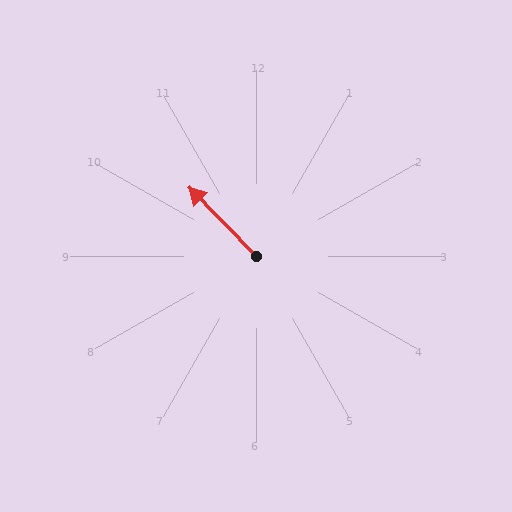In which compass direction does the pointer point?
Northwest.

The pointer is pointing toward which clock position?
Roughly 11 o'clock.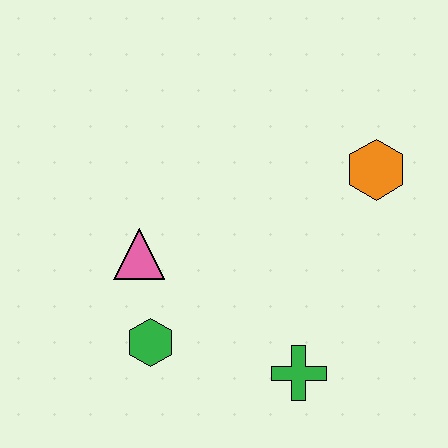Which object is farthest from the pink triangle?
The orange hexagon is farthest from the pink triangle.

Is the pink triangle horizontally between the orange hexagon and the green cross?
No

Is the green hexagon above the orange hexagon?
No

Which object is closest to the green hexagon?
The pink triangle is closest to the green hexagon.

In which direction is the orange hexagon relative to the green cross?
The orange hexagon is above the green cross.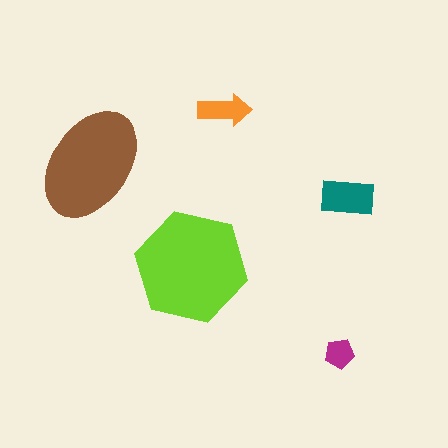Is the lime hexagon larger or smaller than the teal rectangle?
Larger.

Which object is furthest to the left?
The brown ellipse is leftmost.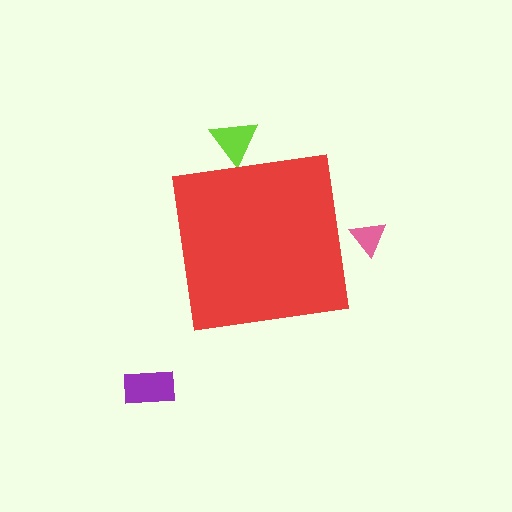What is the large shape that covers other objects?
A red square.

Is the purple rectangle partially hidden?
No, the purple rectangle is fully visible.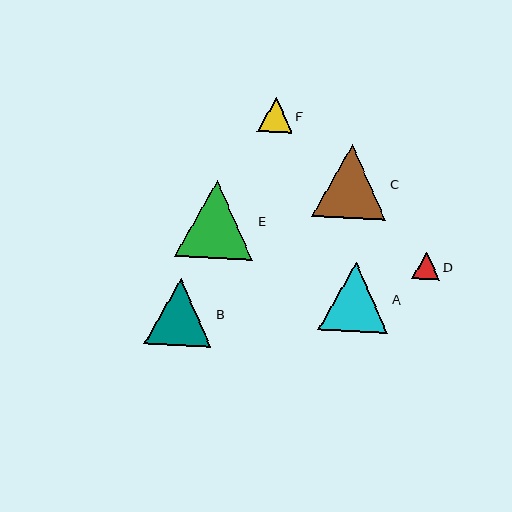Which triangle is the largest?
Triangle E is the largest with a size of approximately 78 pixels.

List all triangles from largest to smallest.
From largest to smallest: E, C, A, B, F, D.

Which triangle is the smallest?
Triangle D is the smallest with a size of approximately 27 pixels.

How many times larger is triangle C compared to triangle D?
Triangle C is approximately 2.7 times the size of triangle D.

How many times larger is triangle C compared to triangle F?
Triangle C is approximately 2.1 times the size of triangle F.